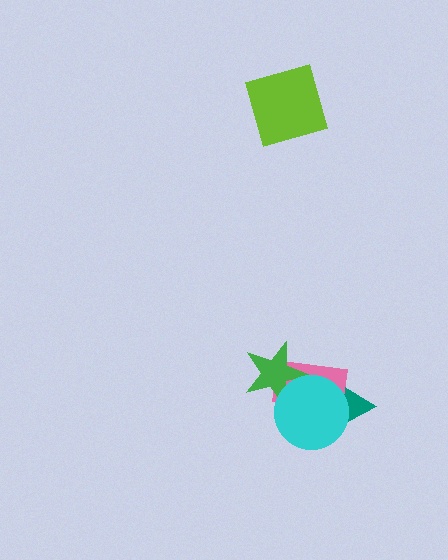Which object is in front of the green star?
The cyan circle is in front of the green star.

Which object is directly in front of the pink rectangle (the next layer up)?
The green star is directly in front of the pink rectangle.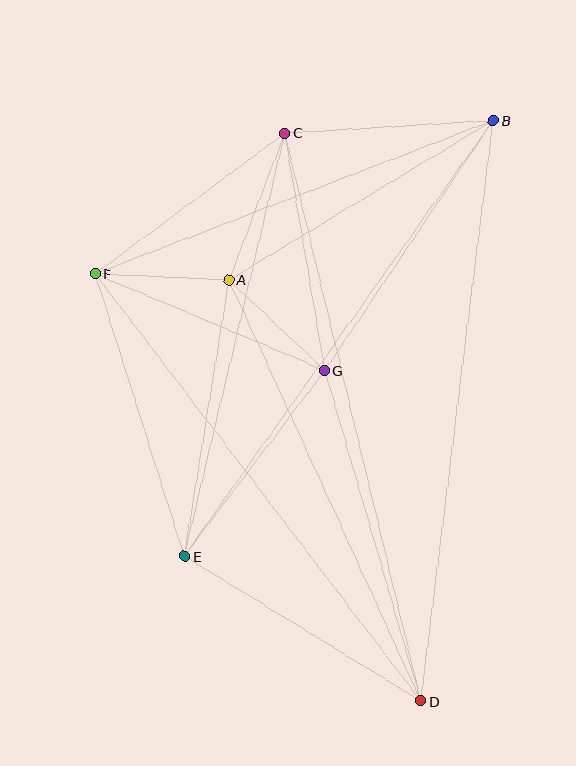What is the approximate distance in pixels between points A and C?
The distance between A and C is approximately 157 pixels.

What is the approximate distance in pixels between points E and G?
The distance between E and G is approximately 233 pixels.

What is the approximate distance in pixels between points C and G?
The distance between C and G is approximately 241 pixels.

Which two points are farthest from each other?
Points B and D are farthest from each other.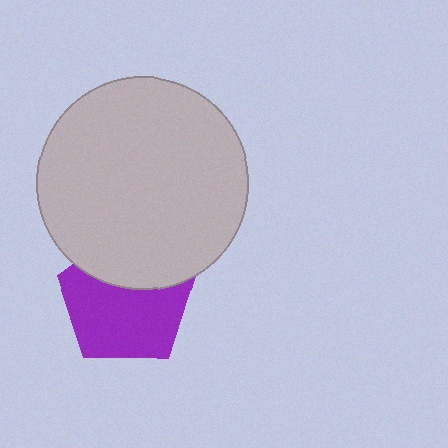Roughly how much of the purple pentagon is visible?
Most of it is visible (roughly 66%).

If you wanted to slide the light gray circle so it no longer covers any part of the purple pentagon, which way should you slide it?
Slide it up — that is the most direct way to separate the two shapes.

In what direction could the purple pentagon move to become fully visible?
The purple pentagon could move down. That would shift it out from behind the light gray circle entirely.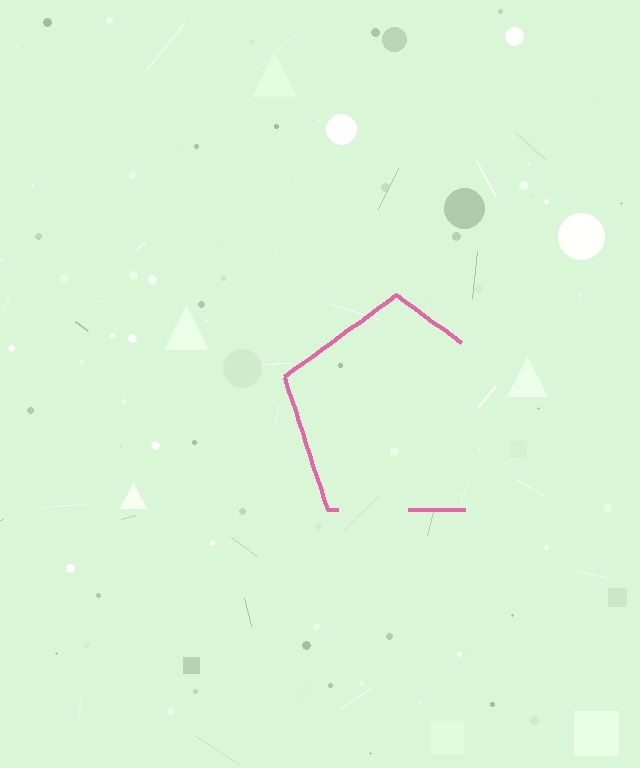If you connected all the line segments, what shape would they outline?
They would outline a pentagon.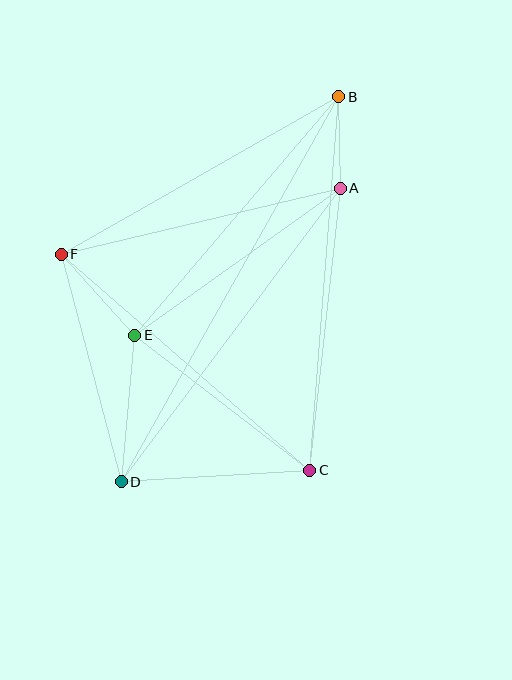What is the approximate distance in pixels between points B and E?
The distance between B and E is approximately 314 pixels.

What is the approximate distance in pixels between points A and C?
The distance between A and C is approximately 283 pixels.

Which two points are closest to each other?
Points A and B are closest to each other.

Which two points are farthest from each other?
Points B and D are farthest from each other.